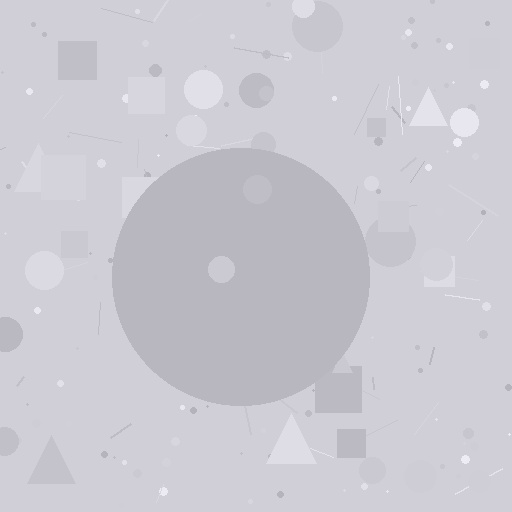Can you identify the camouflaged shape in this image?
The camouflaged shape is a circle.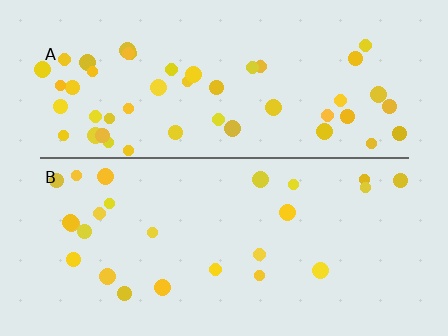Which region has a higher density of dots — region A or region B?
A (the top).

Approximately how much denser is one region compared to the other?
Approximately 2.0× — region A over region B.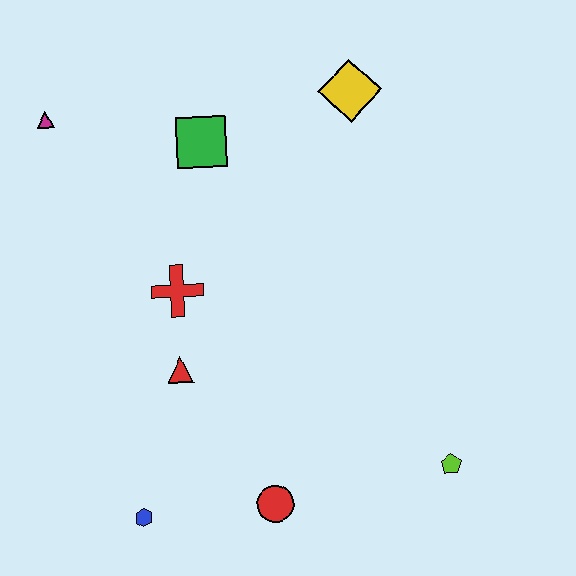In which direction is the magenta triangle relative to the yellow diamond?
The magenta triangle is to the left of the yellow diamond.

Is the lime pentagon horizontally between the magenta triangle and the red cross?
No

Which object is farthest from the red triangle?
The yellow diamond is farthest from the red triangle.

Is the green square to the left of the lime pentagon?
Yes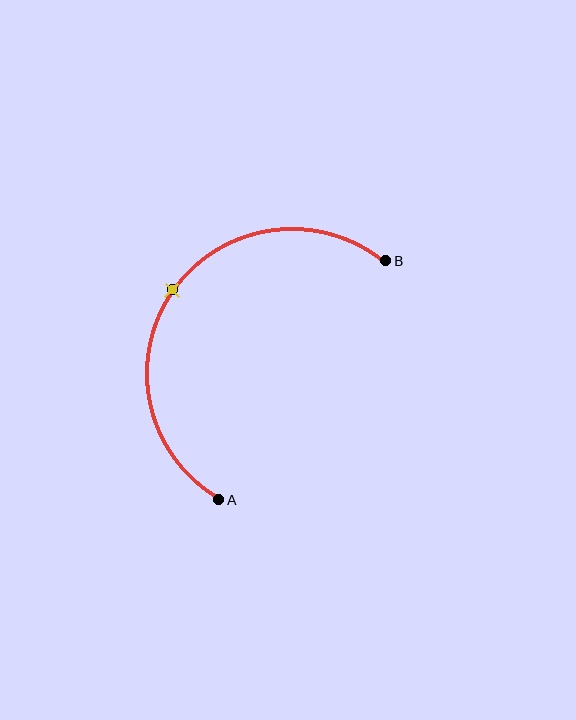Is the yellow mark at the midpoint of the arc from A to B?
Yes. The yellow mark lies on the arc at equal arc-length from both A and B — it is the arc midpoint.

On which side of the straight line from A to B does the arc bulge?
The arc bulges above and to the left of the straight line connecting A and B.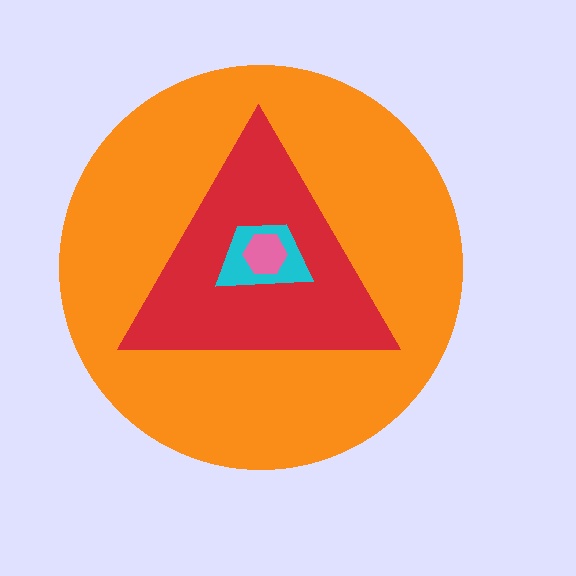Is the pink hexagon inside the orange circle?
Yes.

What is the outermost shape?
The orange circle.